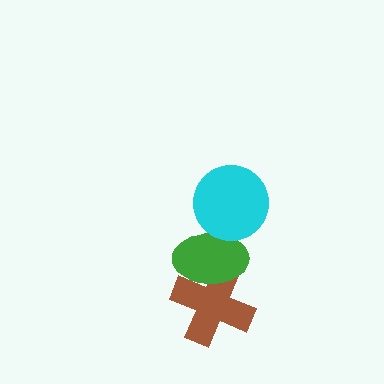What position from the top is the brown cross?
The brown cross is 3rd from the top.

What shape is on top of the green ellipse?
The cyan circle is on top of the green ellipse.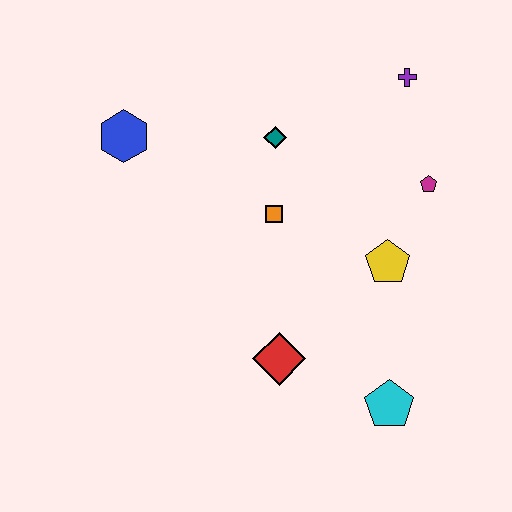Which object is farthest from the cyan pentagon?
The blue hexagon is farthest from the cyan pentagon.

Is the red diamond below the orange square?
Yes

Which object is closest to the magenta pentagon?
The yellow pentagon is closest to the magenta pentagon.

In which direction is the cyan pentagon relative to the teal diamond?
The cyan pentagon is below the teal diamond.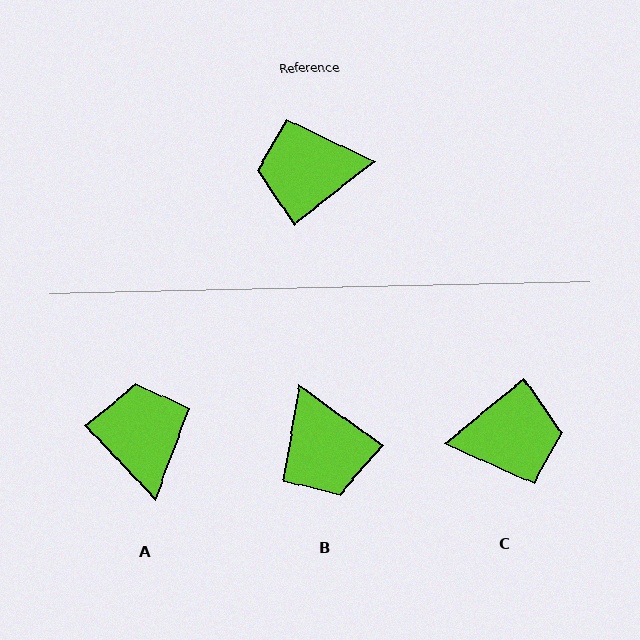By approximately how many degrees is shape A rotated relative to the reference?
Approximately 85 degrees clockwise.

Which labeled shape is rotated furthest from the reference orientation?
C, about 179 degrees away.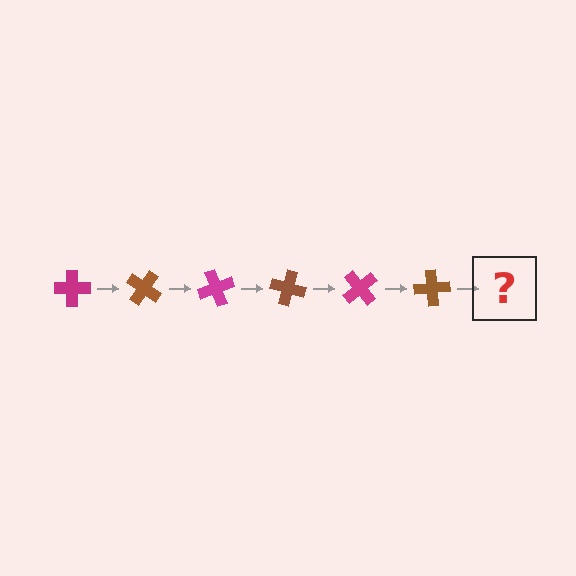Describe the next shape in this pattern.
It should be a magenta cross, rotated 210 degrees from the start.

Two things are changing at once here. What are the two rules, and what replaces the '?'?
The two rules are that it rotates 35 degrees each step and the color cycles through magenta and brown. The '?' should be a magenta cross, rotated 210 degrees from the start.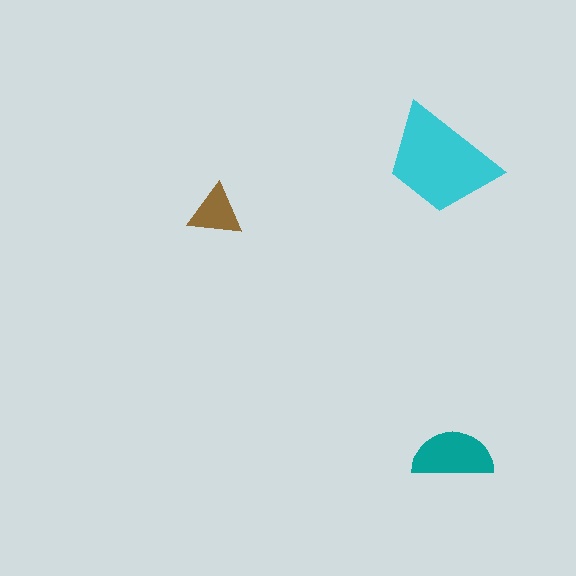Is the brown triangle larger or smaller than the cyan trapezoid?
Smaller.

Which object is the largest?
The cyan trapezoid.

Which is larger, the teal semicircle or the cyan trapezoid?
The cyan trapezoid.